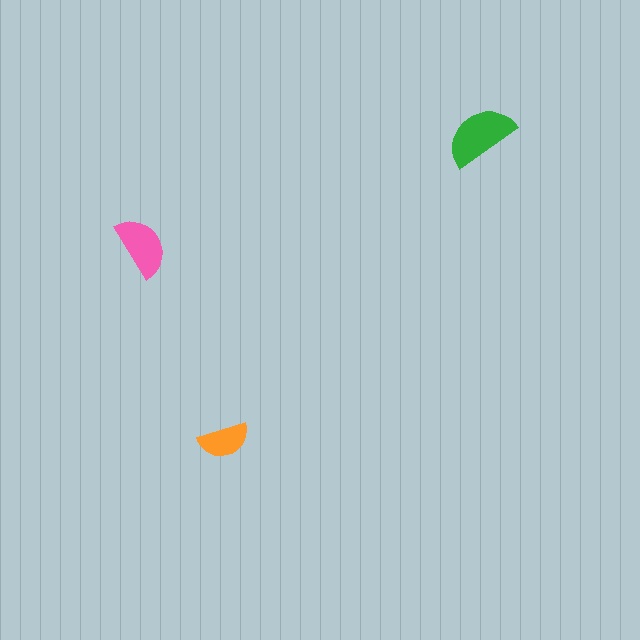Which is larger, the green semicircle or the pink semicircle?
The green one.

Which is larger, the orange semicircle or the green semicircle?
The green one.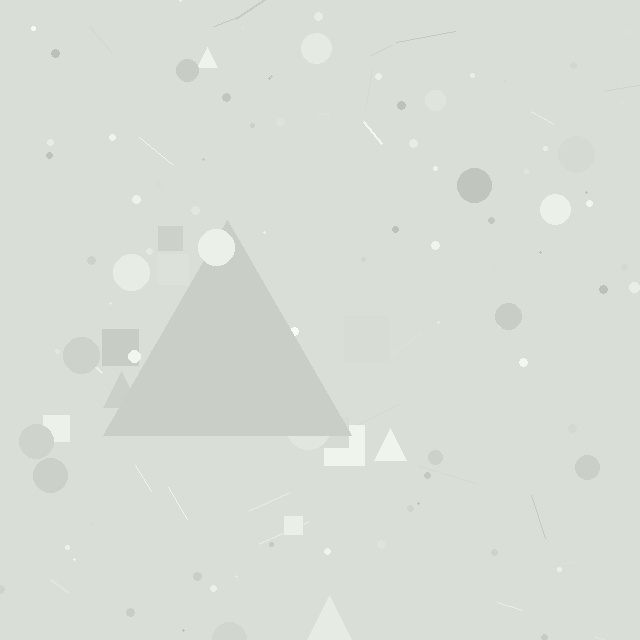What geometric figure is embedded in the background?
A triangle is embedded in the background.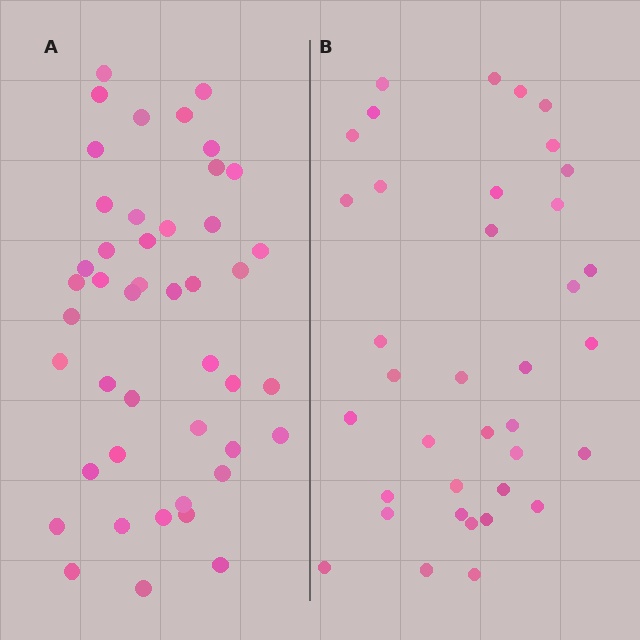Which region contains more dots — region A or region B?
Region A (the left region) has more dots.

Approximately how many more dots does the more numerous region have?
Region A has roughly 8 or so more dots than region B.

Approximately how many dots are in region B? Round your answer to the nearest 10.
About 40 dots. (The exact count is 37, which rounds to 40.)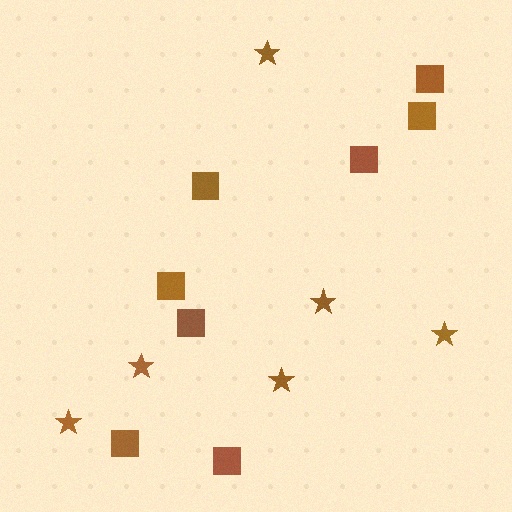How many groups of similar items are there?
There are 2 groups: one group of stars (6) and one group of squares (8).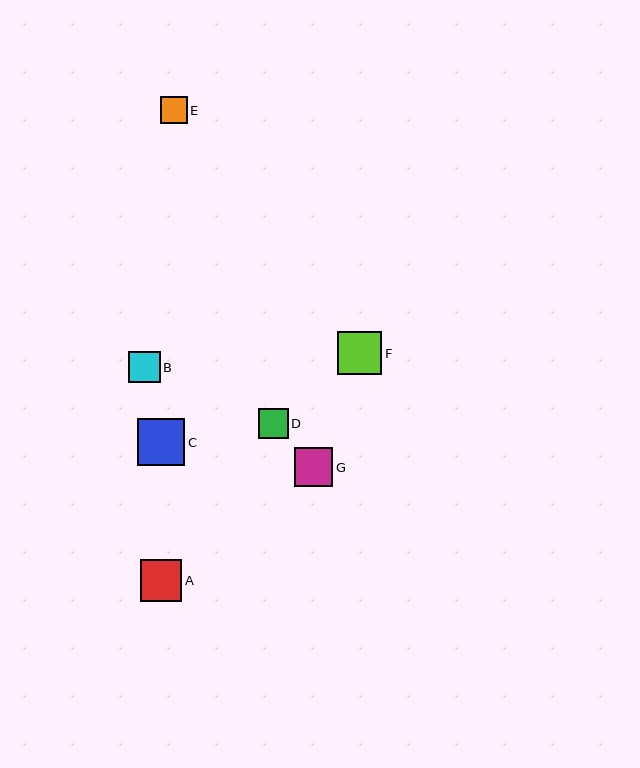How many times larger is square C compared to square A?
Square C is approximately 1.1 times the size of square A.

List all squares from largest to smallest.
From largest to smallest: C, F, A, G, B, D, E.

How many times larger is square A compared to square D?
Square A is approximately 1.4 times the size of square D.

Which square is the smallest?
Square E is the smallest with a size of approximately 27 pixels.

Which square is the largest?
Square C is the largest with a size of approximately 47 pixels.